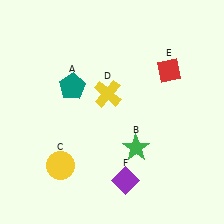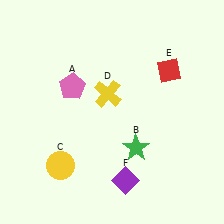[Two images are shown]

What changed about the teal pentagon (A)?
In Image 1, A is teal. In Image 2, it changed to pink.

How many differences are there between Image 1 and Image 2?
There is 1 difference between the two images.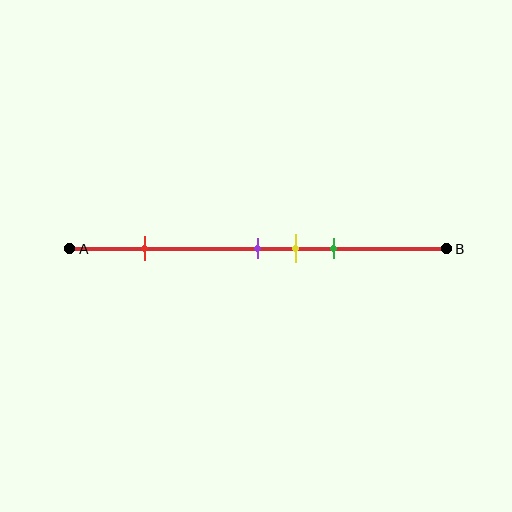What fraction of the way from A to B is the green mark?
The green mark is approximately 70% (0.7) of the way from A to B.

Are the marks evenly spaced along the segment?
No, the marks are not evenly spaced.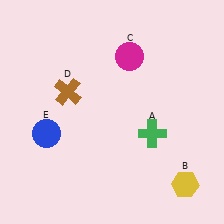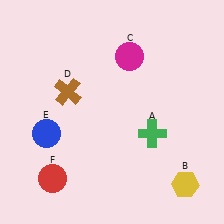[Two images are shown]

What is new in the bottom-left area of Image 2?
A red circle (F) was added in the bottom-left area of Image 2.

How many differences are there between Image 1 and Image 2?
There is 1 difference between the two images.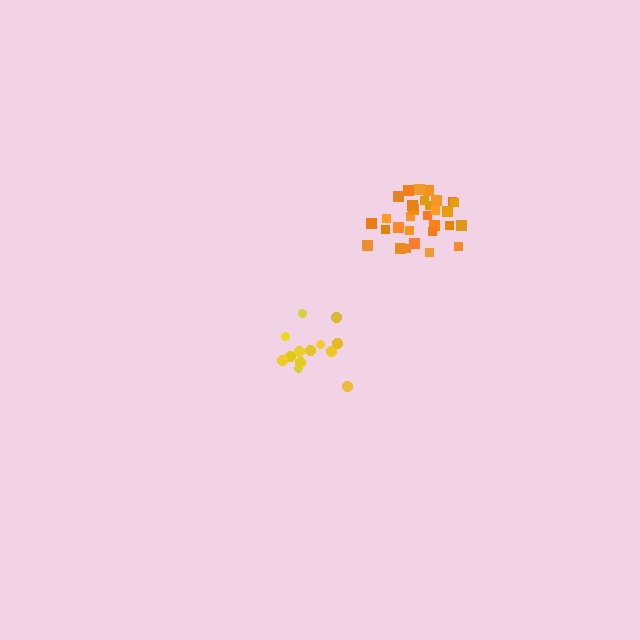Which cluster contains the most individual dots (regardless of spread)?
Orange (30).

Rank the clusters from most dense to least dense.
orange, yellow.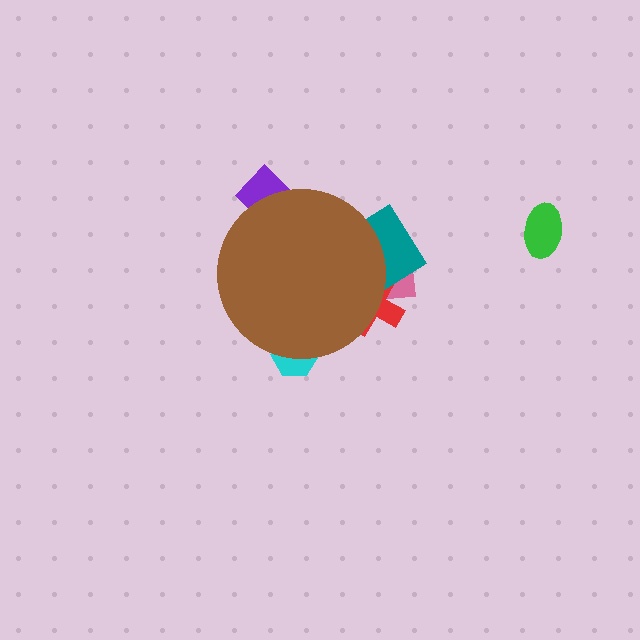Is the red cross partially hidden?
Yes, the red cross is partially hidden behind the brown circle.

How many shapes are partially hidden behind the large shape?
5 shapes are partially hidden.